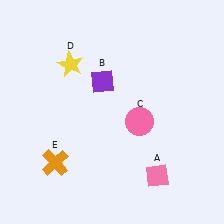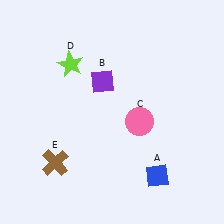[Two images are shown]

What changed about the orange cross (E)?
In Image 1, E is orange. In Image 2, it changed to brown.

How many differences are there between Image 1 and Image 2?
There are 3 differences between the two images.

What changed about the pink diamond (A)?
In Image 1, A is pink. In Image 2, it changed to blue.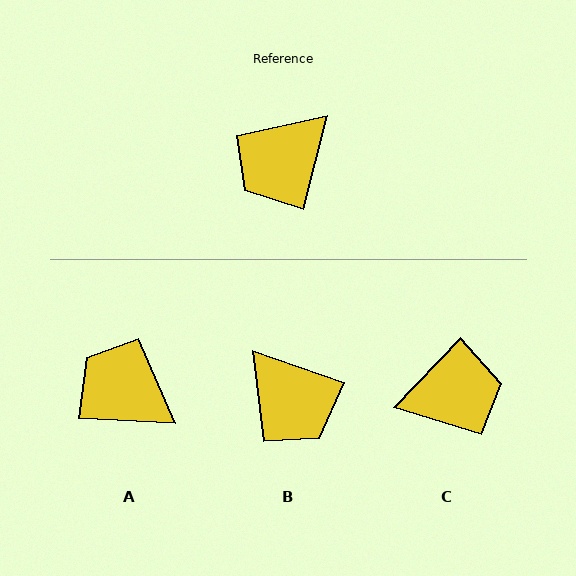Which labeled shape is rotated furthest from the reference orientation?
C, about 150 degrees away.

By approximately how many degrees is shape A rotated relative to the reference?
Approximately 79 degrees clockwise.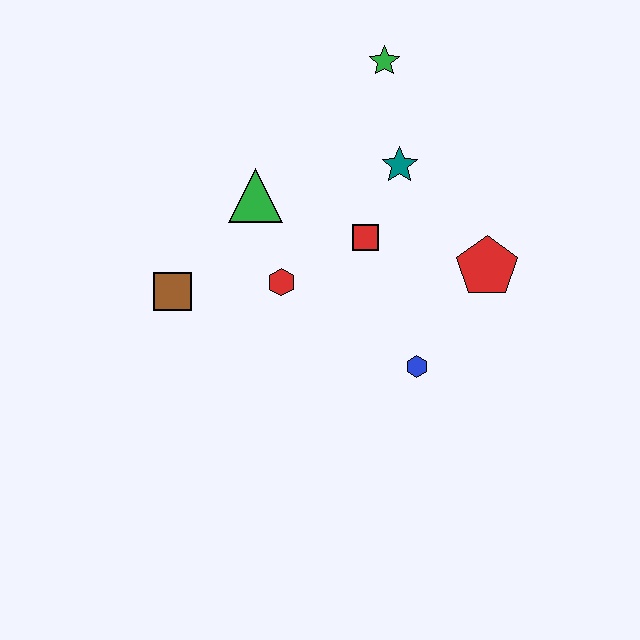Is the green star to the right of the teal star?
No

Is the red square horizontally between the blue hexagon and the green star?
No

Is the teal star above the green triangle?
Yes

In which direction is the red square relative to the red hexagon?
The red square is to the right of the red hexagon.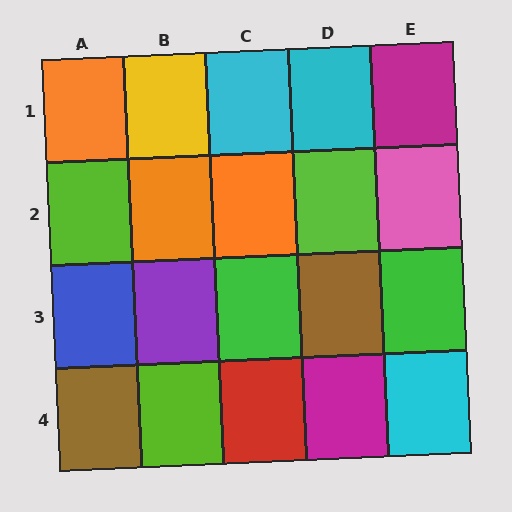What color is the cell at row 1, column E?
Magenta.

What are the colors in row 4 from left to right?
Brown, lime, red, magenta, cyan.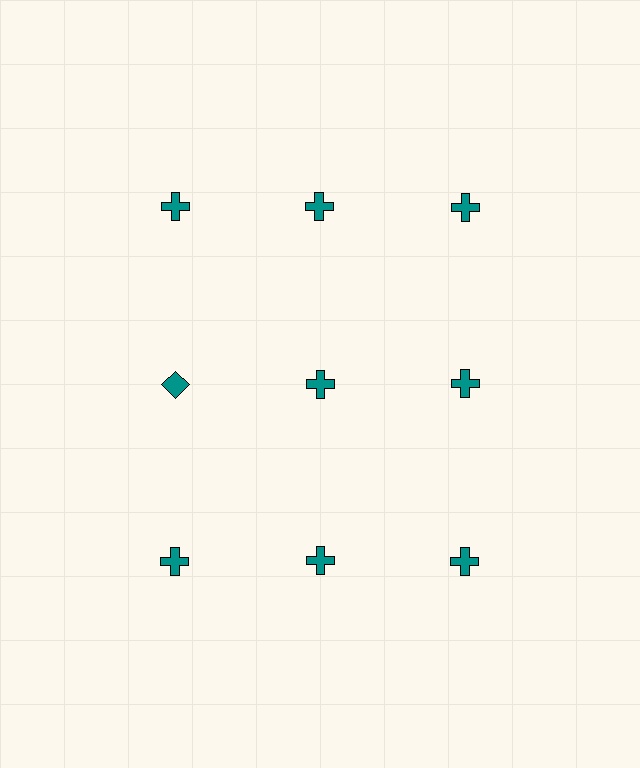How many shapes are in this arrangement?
There are 9 shapes arranged in a grid pattern.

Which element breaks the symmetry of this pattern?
The teal diamond in the second row, leftmost column breaks the symmetry. All other shapes are teal crosses.